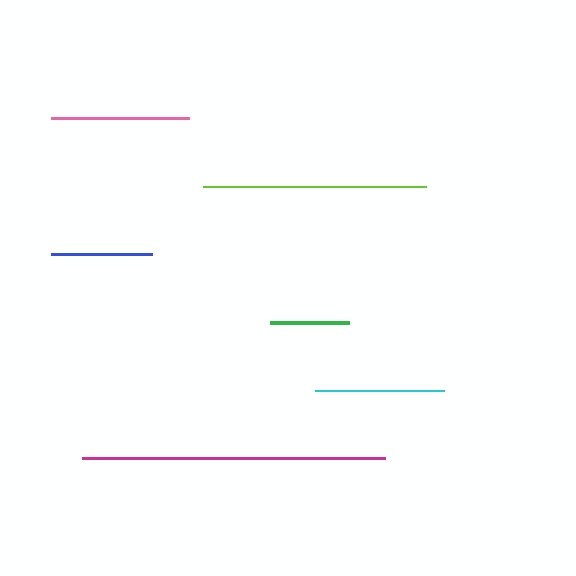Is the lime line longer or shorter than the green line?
The lime line is longer than the green line.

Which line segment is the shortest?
The green line is the shortest at approximately 79 pixels.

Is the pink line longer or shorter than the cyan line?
The pink line is longer than the cyan line.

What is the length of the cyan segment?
The cyan segment is approximately 129 pixels long.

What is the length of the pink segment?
The pink segment is approximately 138 pixels long.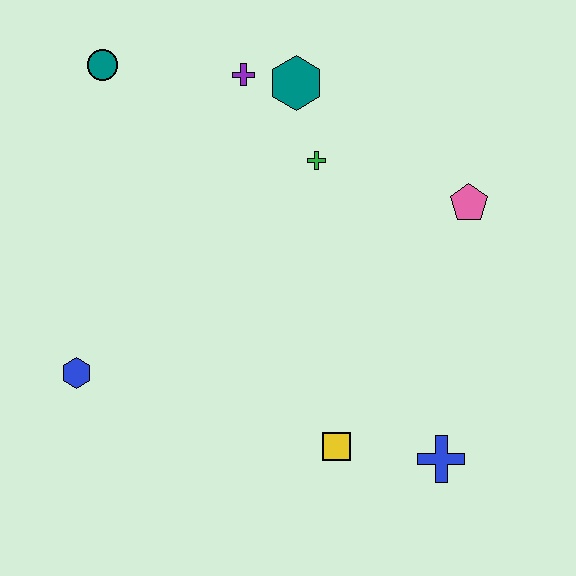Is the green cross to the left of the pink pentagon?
Yes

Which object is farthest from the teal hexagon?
The blue cross is farthest from the teal hexagon.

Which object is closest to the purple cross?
The teal hexagon is closest to the purple cross.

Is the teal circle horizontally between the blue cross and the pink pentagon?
No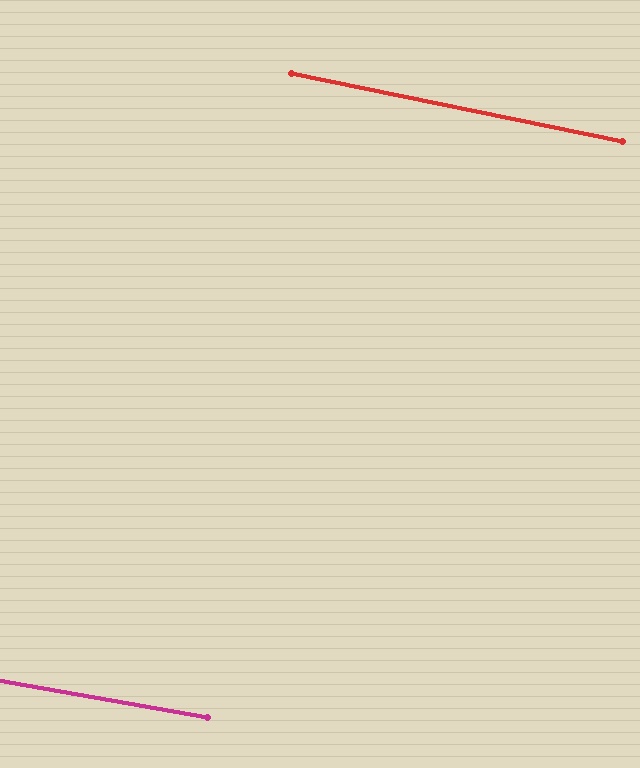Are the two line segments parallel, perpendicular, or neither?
Parallel — their directions differ by only 1.7°.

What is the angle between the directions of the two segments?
Approximately 2 degrees.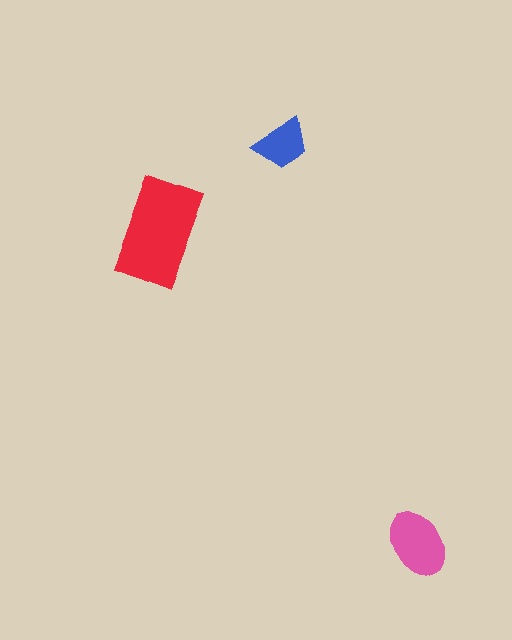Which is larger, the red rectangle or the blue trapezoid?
The red rectangle.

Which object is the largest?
The red rectangle.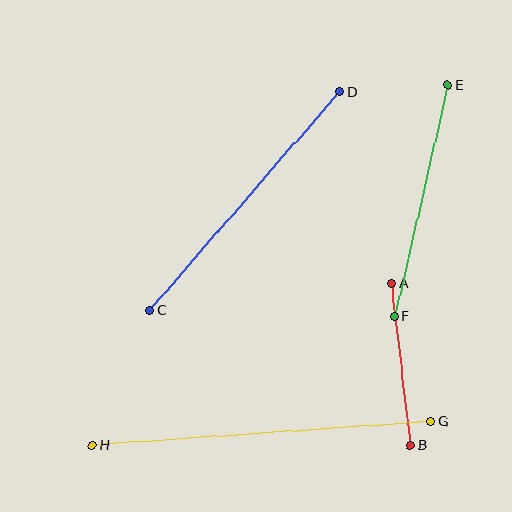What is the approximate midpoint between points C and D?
The midpoint is at approximately (245, 201) pixels.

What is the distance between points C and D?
The distance is approximately 289 pixels.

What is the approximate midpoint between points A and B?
The midpoint is at approximately (401, 364) pixels.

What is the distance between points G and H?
The distance is approximately 339 pixels.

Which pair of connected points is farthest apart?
Points G and H are farthest apart.